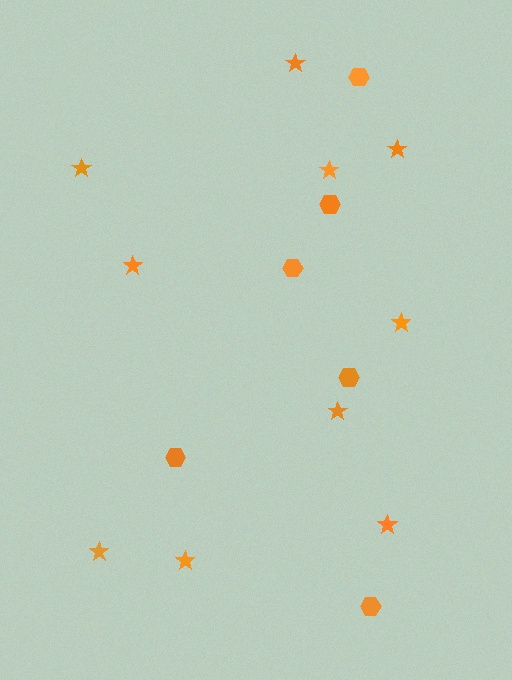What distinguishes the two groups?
There are 2 groups: one group of stars (10) and one group of hexagons (6).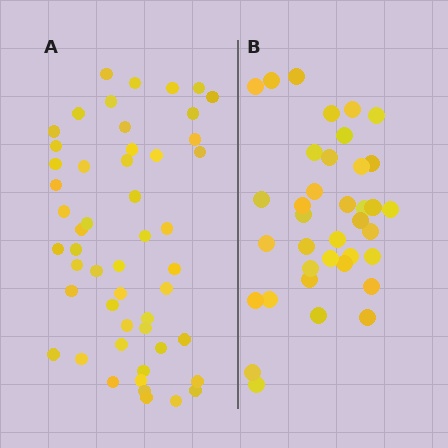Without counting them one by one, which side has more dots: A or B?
Region A (the left region) has more dots.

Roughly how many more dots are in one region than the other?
Region A has approximately 15 more dots than region B.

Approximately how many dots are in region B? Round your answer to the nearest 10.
About 40 dots. (The exact count is 37, which rounds to 40.)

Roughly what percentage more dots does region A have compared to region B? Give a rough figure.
About 40% more.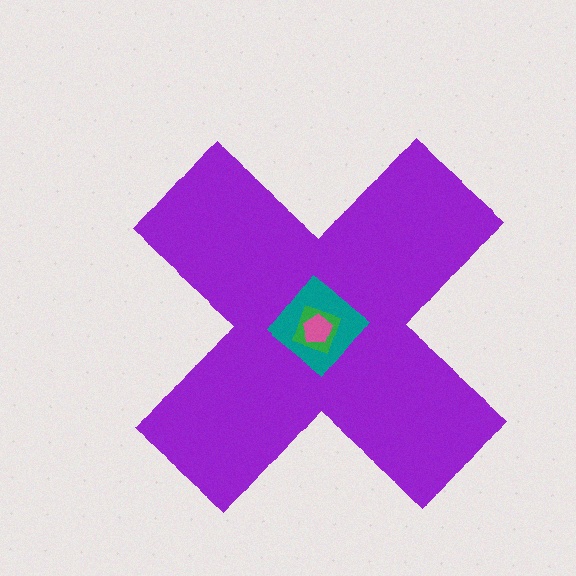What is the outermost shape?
The purple cross.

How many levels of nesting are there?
4.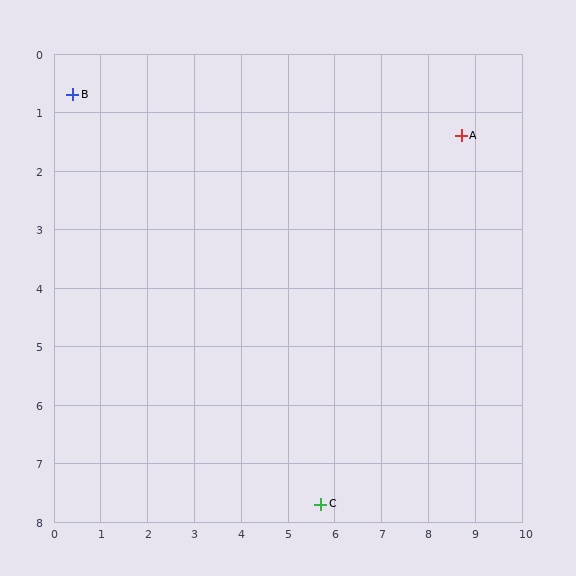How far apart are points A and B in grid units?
Points A and B are about 8.3 grid units apart.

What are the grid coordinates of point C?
Point C is at approximately (5.7, 7.7).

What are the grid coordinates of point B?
Point B is at approximately (0.4, 0.7).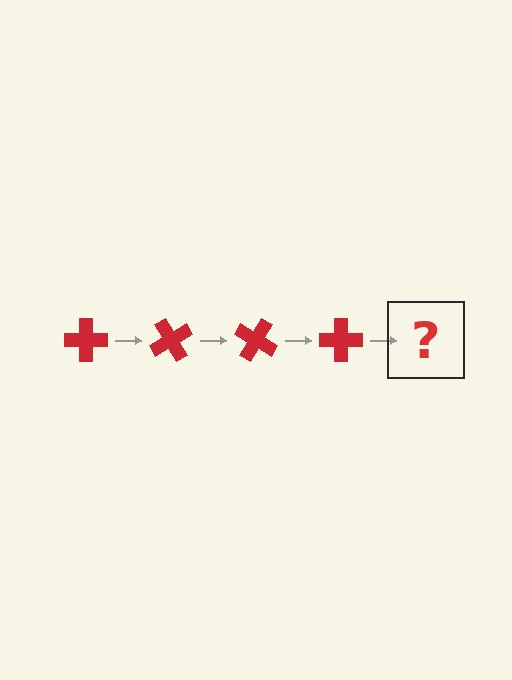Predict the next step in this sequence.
The next step is a red cross rotated 240 degrees.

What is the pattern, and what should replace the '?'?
The pattern is that the cross rotates 60 degrees each step. The '?' should be a red cross rotated 240 degrees.